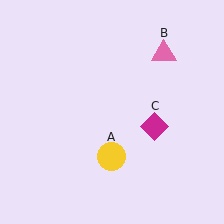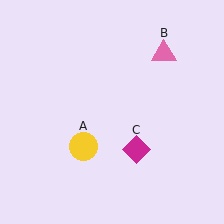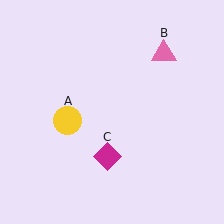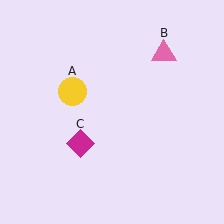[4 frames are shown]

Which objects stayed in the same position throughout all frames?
Pink triangle (object B) remained stationary.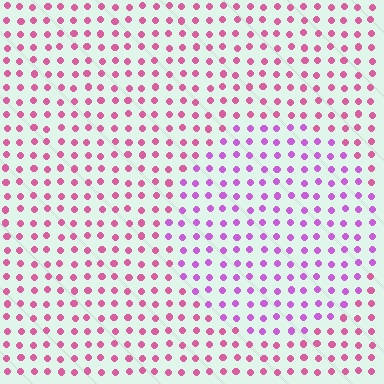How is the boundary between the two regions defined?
The boundary is defined purely by a slight shift in hue (about 35 degrees). Spacing, size, and orientation are identical on both sides.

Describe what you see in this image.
The image is filled with small pink elements in a uniform arrangement. A circle-shaped region is visible where the elements are tinted to a slightly different hue, forming a subtle color boundary.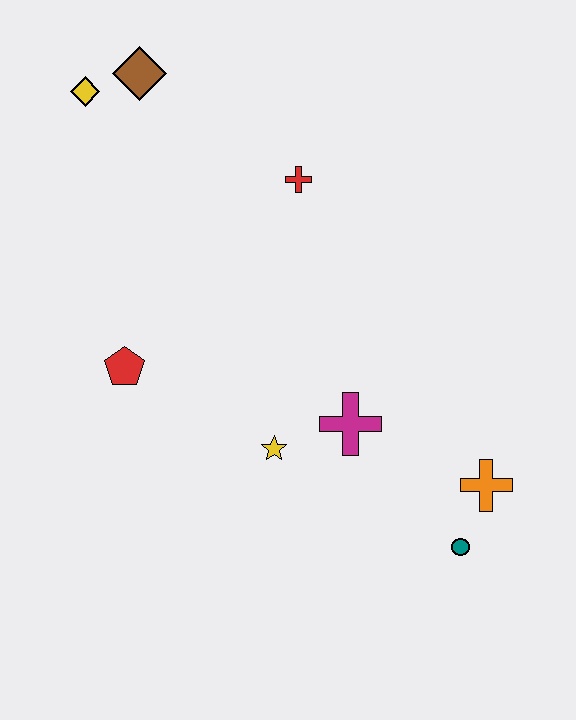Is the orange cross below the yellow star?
Yes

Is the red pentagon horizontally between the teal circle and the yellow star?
No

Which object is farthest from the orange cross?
The yellow diamond is farthest from the orange cross.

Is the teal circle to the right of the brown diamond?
Yes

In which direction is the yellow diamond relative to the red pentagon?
The yellow diamond is above the red pentagon.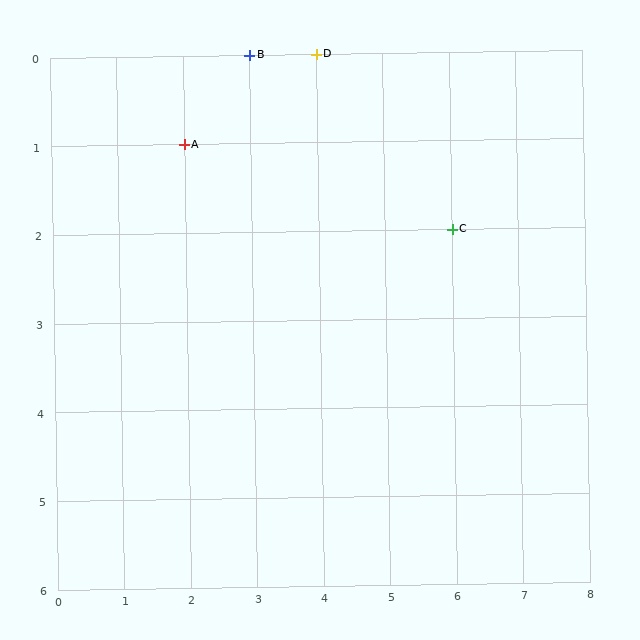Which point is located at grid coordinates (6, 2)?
Point C is at (6, 2).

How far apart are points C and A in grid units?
Points C and A are 4 columns and 1 row apart (about 4.1 grid units diagonally).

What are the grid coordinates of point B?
Point B is at grid coordinates (3, 0).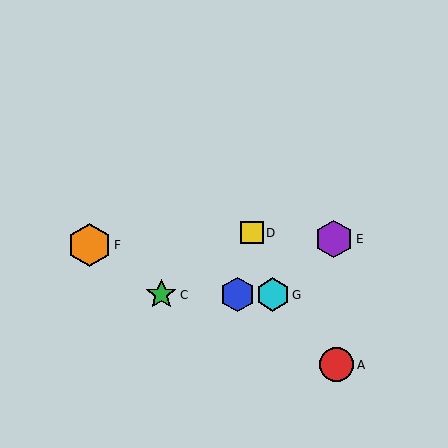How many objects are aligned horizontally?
3 objects (B, C, G) are aligned horizontally.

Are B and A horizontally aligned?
No, B is at y≈295 and A is at y≈365.